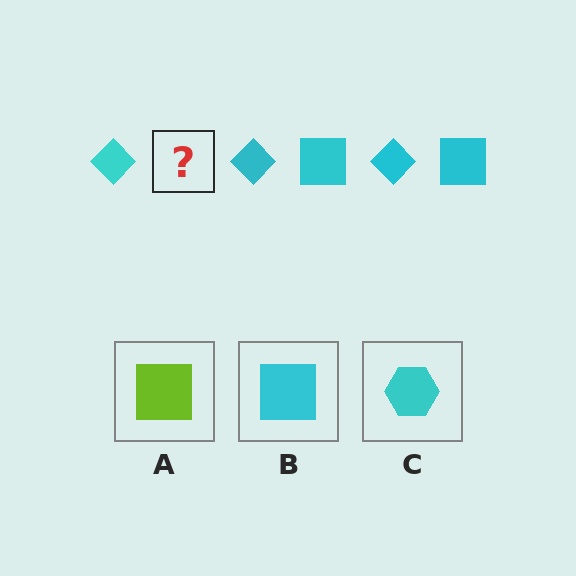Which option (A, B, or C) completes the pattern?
B.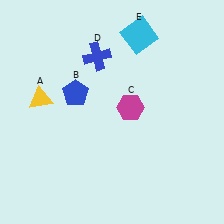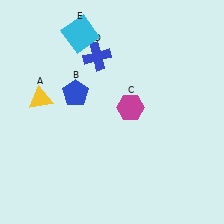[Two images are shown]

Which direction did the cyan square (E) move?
The cyan square (E) moved left.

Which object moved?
The cyan square (E) moved left.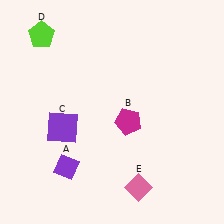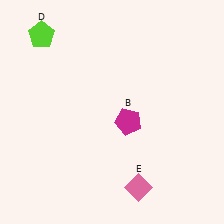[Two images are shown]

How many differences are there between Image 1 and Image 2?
There are 2 differences between the two images.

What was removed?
The purple diamond (A), the purple square (C) were removed in Image 2.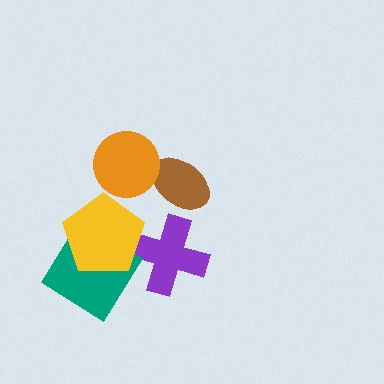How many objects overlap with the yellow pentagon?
2 objects overlap with the yellow pentagon.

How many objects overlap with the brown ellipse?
1 object overlaps with the brown ellipse.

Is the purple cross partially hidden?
Yes, it is partially covered by another shape.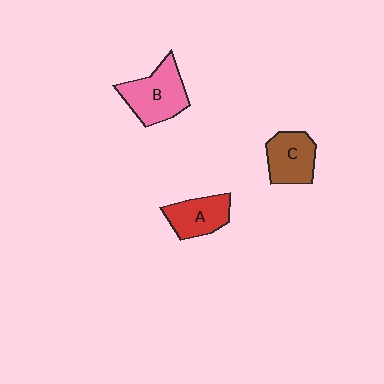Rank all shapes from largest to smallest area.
From largest to smallest: B (pink), C (brown), A (red).